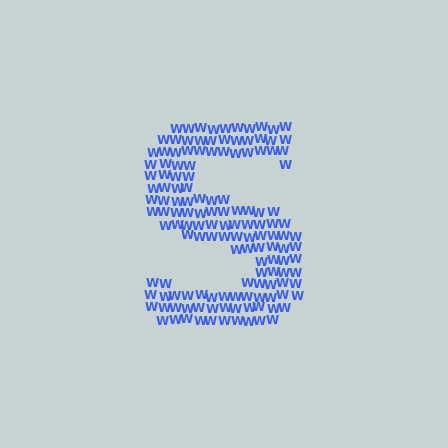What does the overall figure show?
The overall figure shows the letter S.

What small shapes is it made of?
It is made of small letter W's.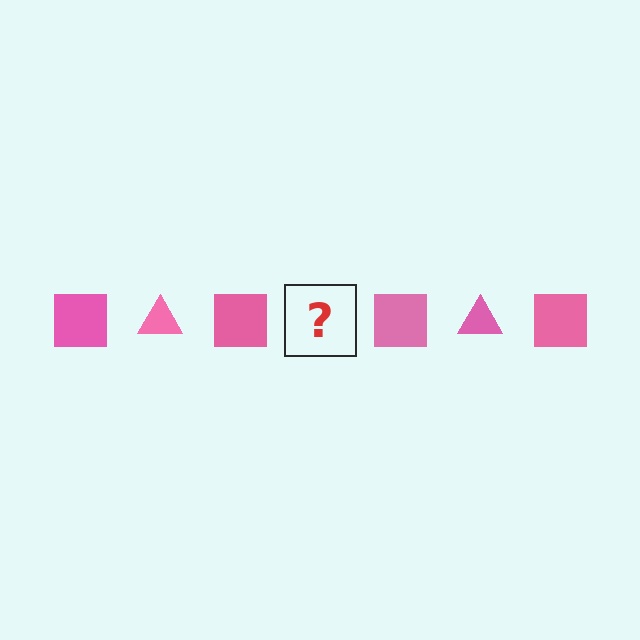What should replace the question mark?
The question mark should be replaced with a pink triangle.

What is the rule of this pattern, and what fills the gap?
The rule is that the pattern cycles through square, triangle shapes in pink. The gap should be filled with a pink triangle.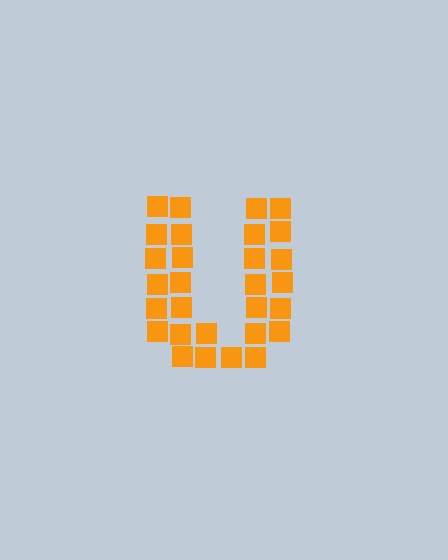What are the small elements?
The small elements are squares.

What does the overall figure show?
The overall figure shows the letter U.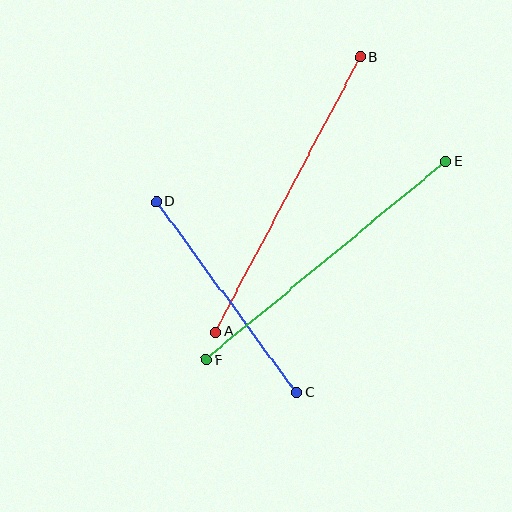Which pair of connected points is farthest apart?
Points A and B are farthest apart.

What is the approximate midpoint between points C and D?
The midpoint is at approximately (227, 297) pixels.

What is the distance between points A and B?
The distance is approximately 311 pixels.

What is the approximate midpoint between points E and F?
The midpoint is at approximately (326, 260) pixels.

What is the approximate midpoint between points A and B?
The midpoint is at approximately (288, 194) pixels.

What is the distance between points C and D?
The distance is approximately 237 pixels.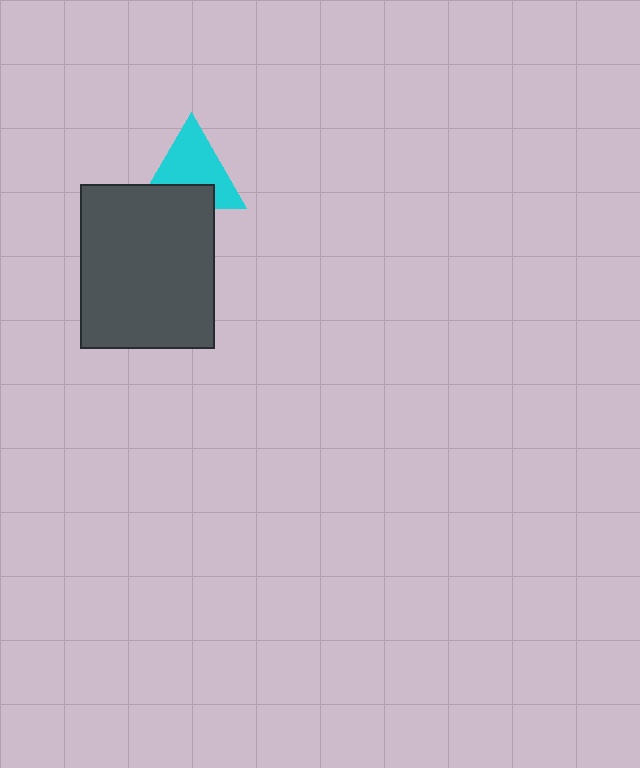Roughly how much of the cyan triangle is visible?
Most of it is visible (roughly 65%).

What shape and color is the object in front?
The object in front is a dark gray rectangle.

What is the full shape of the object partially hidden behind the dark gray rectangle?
The partially hidden object is a cyan triangle.